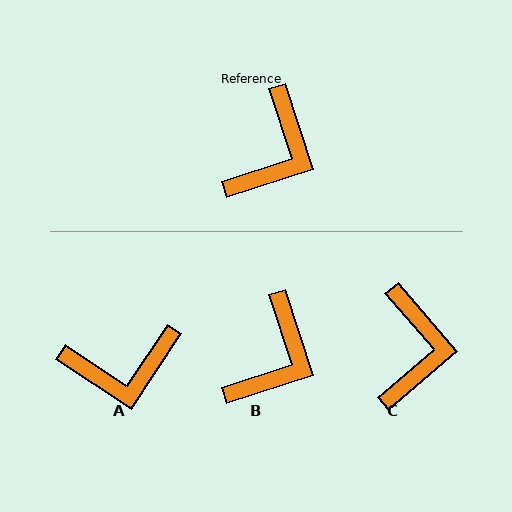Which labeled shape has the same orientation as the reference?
B.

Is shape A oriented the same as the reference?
No, it is off by about 52 degrees.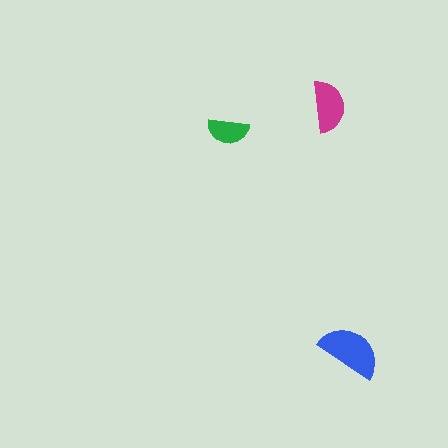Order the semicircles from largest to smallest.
the blue one, the magenta one, the green one.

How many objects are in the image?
There are 3 objects in the image.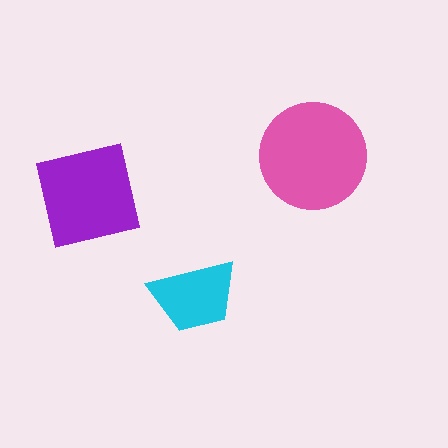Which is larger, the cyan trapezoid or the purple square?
The purple square.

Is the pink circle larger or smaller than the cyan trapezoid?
Larger.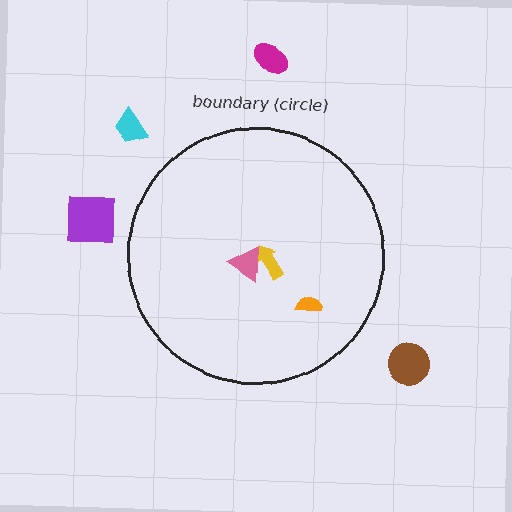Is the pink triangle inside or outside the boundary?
Inside.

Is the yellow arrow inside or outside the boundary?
Inside.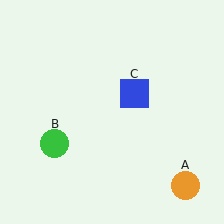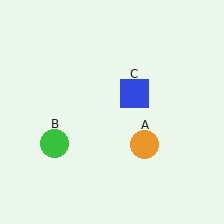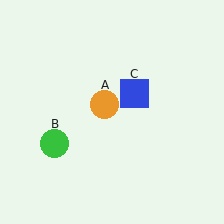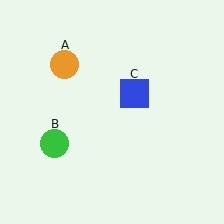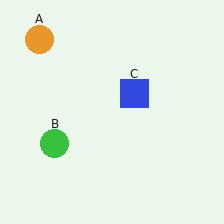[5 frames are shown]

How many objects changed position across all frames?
1 object changed position: orange circle (object A).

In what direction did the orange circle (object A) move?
The orange circle (object A) moved up and to the left.